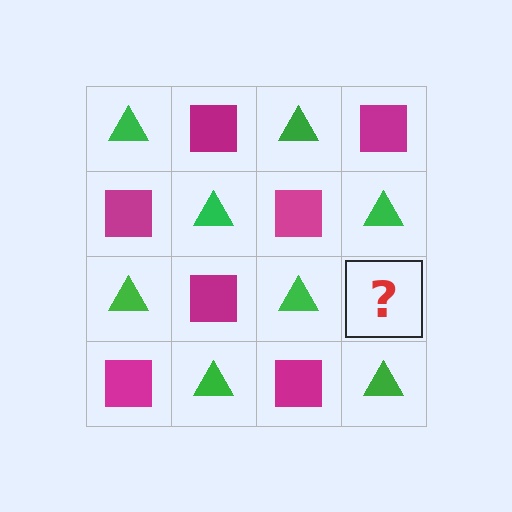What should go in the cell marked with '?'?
The missing cell should contain a magenta square.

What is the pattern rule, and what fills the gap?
The rule is that it alternates green triangle and magenta square in a checkerboard pattern. The gap should be filled with a magenta square.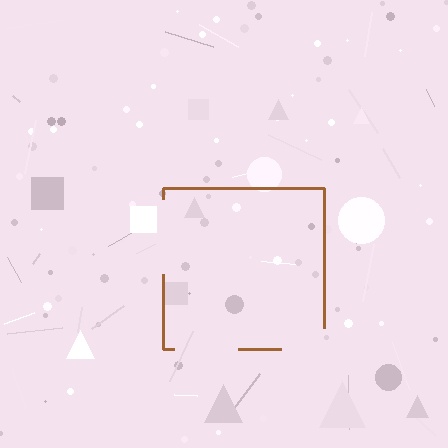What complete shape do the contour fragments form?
The contour fragments form a square.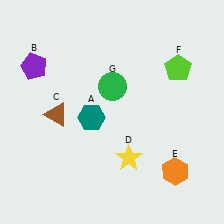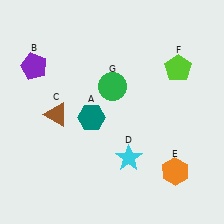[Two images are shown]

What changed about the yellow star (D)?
In Image 1, D is yellow. In Image 2, it changed to cyan.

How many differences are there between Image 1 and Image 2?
There is 1 difference between the two images.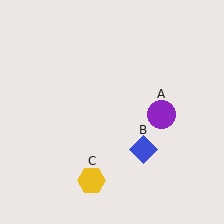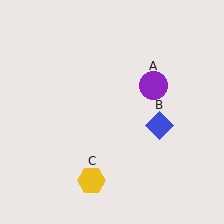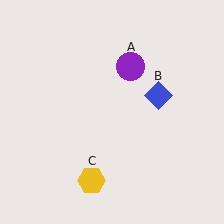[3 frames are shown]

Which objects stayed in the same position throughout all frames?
Yellow hexagon (object C) remained stationary.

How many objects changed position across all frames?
2 objects changed position: purple circle (object A), blue diamond (object B).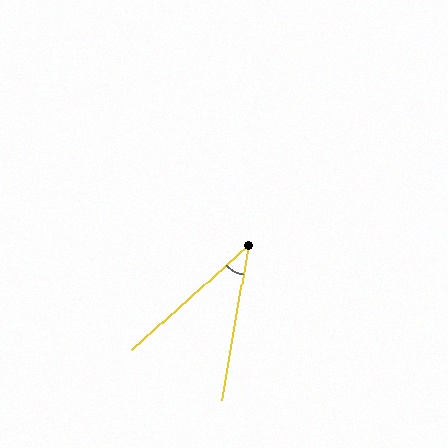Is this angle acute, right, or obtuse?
It is acute.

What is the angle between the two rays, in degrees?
Approximately 38 degrees.